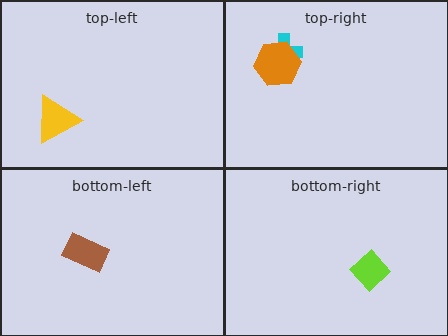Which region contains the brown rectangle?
The bottom-left region.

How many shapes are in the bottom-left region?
1.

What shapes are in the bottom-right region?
The lime diamond.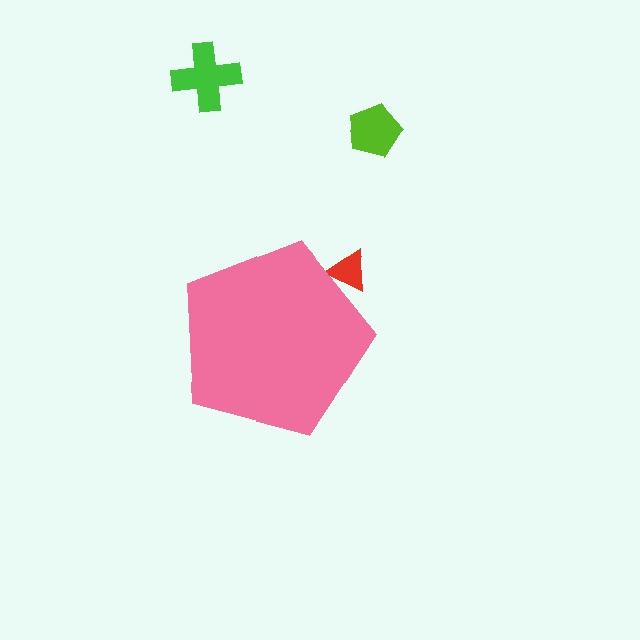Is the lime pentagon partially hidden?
No, the lime pentagon is fully visible.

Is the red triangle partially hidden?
Yes, the red triangle is partially hidden behind the pink pentagon.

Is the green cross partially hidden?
No, the green cross is fully visible.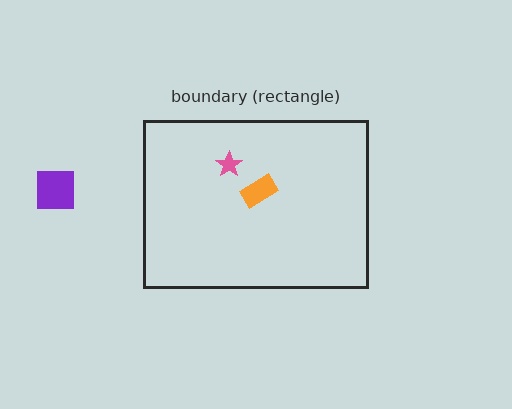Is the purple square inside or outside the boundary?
Outside.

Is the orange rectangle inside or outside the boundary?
Inside.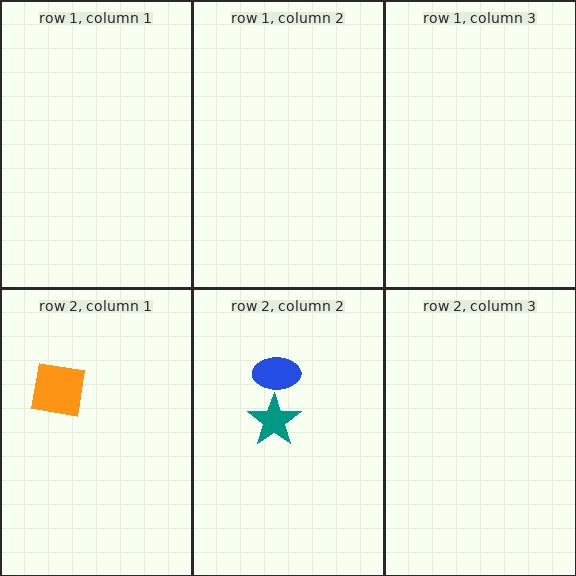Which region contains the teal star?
The row 2, column 2 region.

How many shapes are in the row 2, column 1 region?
1.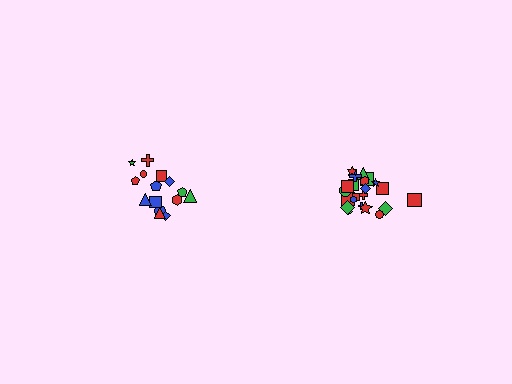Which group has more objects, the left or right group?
The right group.